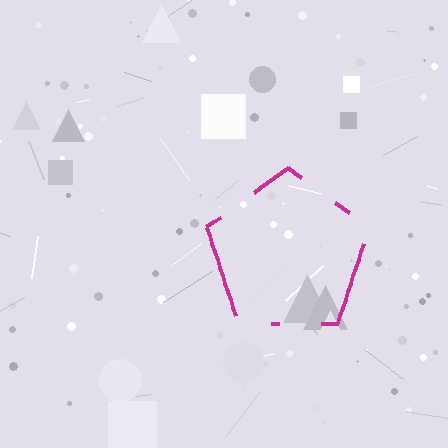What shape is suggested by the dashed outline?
The dashed outline suggests a pentagon.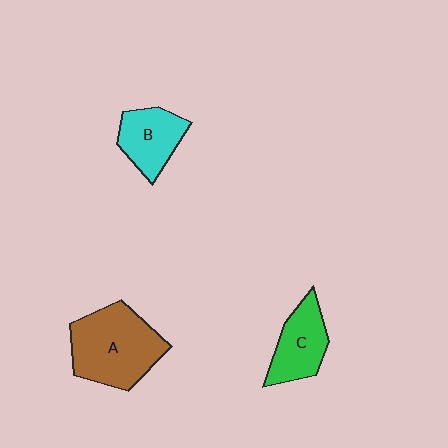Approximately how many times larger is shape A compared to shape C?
Approximately 1.6 times.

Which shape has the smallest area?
Shape B (cyan).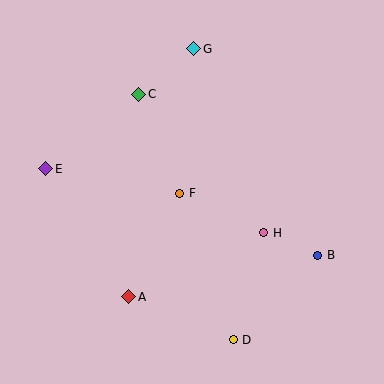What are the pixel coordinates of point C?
Point C is at (139, 94).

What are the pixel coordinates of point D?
Point D is at (233, 340).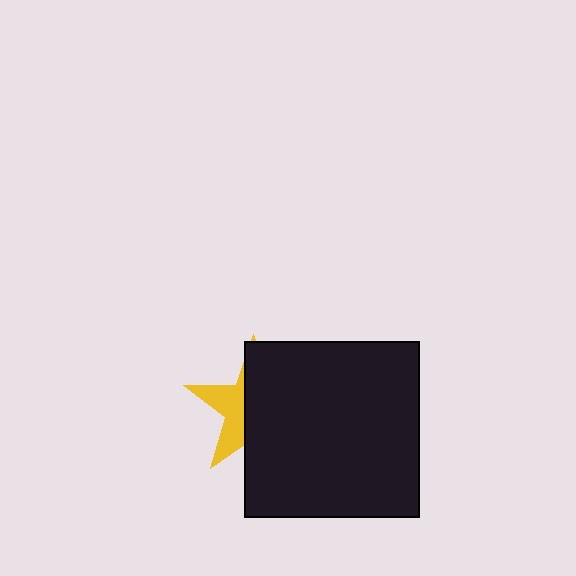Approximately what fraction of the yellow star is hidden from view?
Roughly 65% of the yellow star is hidden behind the black square.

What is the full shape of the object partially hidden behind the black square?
The partially hidden object is a yellow star.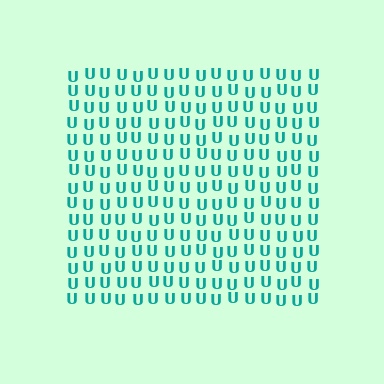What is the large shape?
The large shape is a square.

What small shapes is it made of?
It is made of small letter U's.